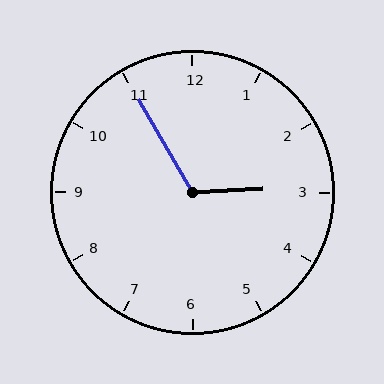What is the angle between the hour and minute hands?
Approximately 118 degrees.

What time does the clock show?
2:55.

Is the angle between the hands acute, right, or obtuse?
It is obtuse.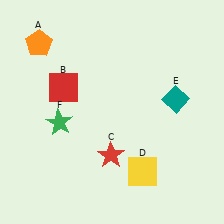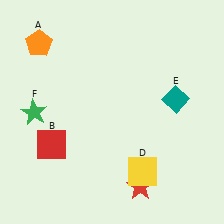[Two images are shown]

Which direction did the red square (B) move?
The red square (B) moved down.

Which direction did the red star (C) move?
The red star (C) moved down.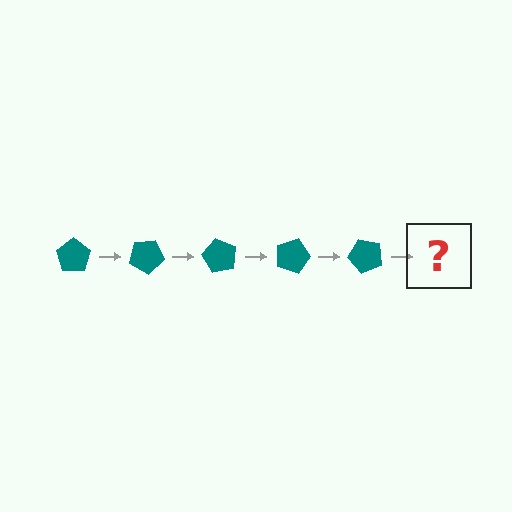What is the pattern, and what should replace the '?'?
The pattern is that the pentagon rotates 30 degrees each step. The '?' should be a teal pentagon rotated 150 degrees.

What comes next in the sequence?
The next element should be a teal pentagon rotated 150 degrees.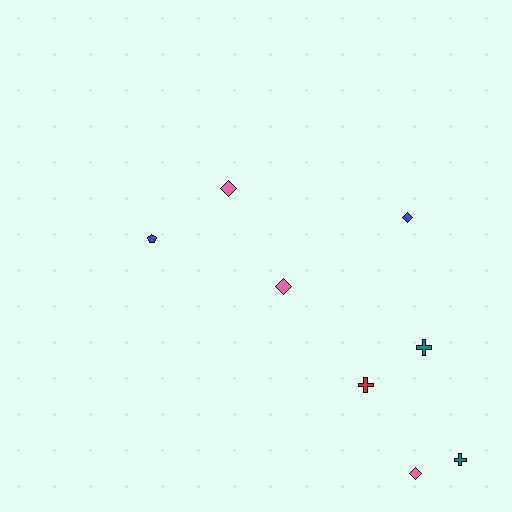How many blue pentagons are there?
There is 1 blue pentagon.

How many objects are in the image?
There are 8 objects.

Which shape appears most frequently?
Diamond, with 4 objects.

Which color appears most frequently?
Pink, with 3 objects.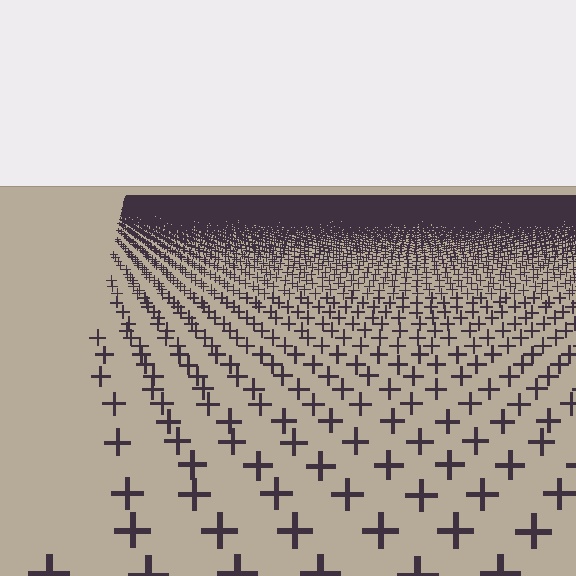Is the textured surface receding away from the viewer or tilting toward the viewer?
The surface is receding away from the viewer. Texture elements get smaller and denser toward the top.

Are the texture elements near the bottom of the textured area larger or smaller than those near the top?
Larger. Near the bottom, elements are closer to the viewer and appear at a bigger on-screen size.